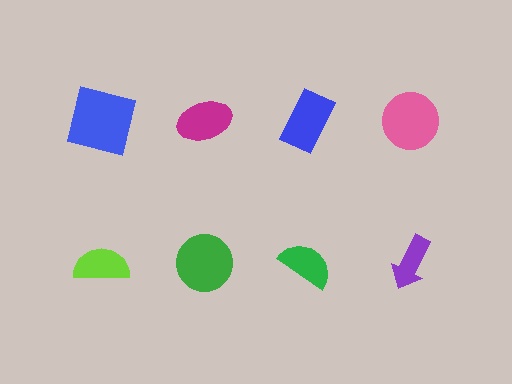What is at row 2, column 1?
A lime semicircle.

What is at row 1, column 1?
A blue square.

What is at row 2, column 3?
A green semicircle.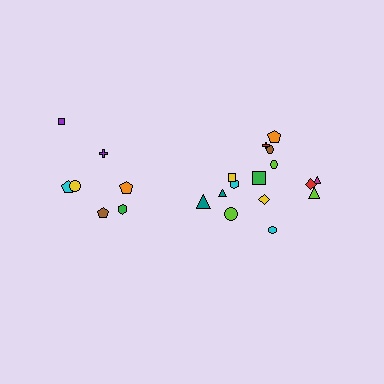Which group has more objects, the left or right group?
The right group.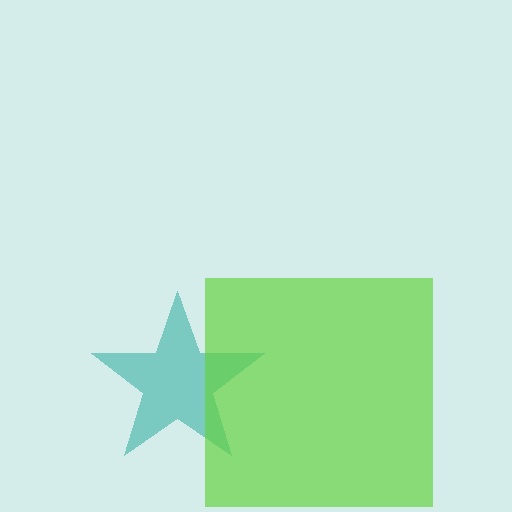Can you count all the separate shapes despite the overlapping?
Yes, there are 2 separate shapes.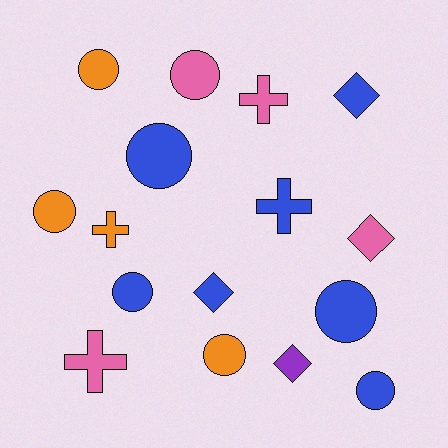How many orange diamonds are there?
There are no orange diamonds.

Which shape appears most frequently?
Circle, with 8 objects.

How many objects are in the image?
There are 16 objects.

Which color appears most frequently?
Blue, with 7 objects.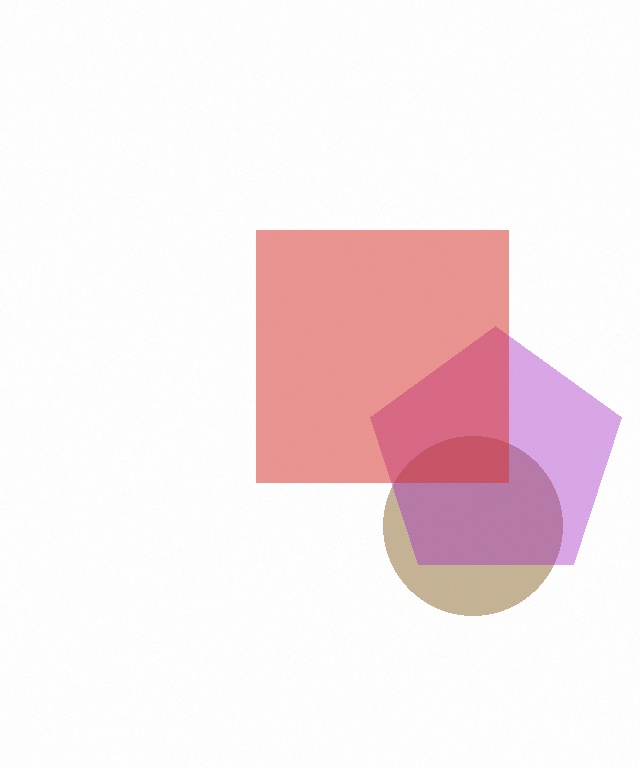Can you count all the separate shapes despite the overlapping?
Yes, there are 3 separate shapes.